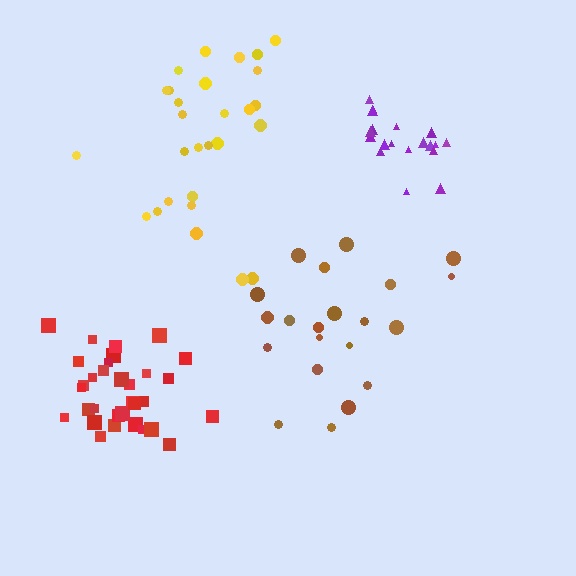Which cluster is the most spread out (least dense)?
Yellow.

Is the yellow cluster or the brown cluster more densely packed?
Brown.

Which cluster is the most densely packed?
Purple.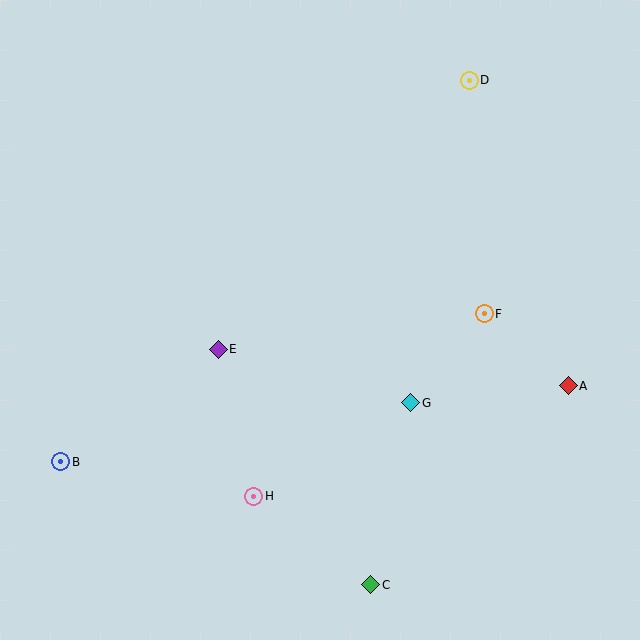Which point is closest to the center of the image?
Point E at (218, 349) is closest to the center.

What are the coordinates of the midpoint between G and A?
The midpoint between G and A is at (489, 394).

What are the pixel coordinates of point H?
Point H is at (254, 496).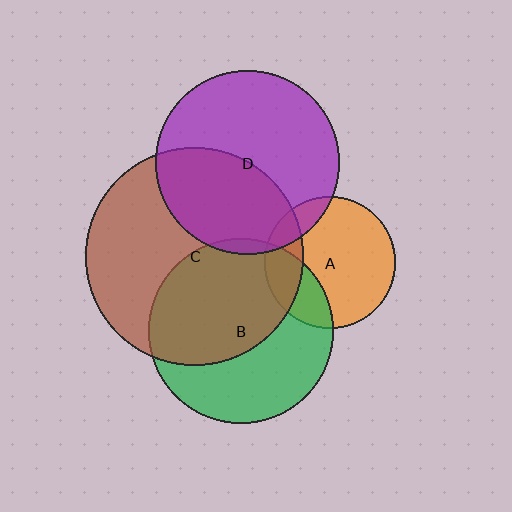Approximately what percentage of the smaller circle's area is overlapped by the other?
Approximately 55%.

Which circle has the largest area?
Circle C (brown).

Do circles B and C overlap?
Yes.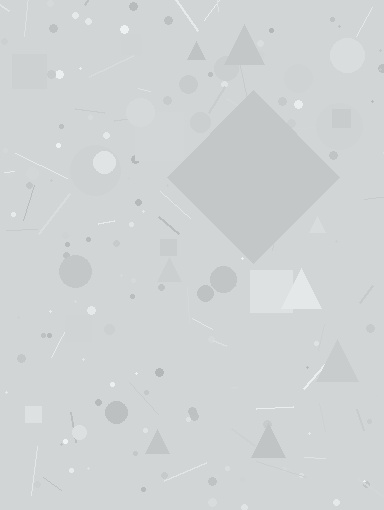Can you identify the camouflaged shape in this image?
The camouflaged shape is a diamond.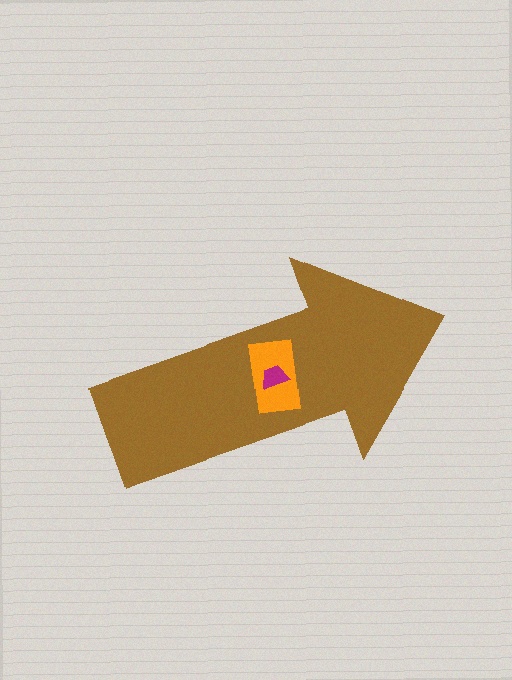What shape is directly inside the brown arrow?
The orange rectangle.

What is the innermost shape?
The magenta trapezoid.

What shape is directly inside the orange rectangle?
The magenta trapezoid.